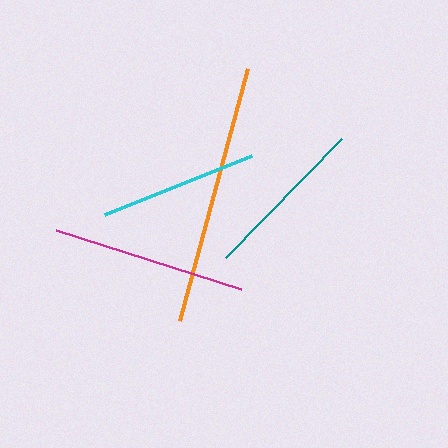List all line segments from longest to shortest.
From longest to shortest: orange, magenta, teal, cyan.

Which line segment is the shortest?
The cyan line is the shortest at approximately 158 pixels.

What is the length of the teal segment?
The teal segment is approximately 166 pixels long.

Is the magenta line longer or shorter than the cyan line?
The magenta line is longer than the cyan line.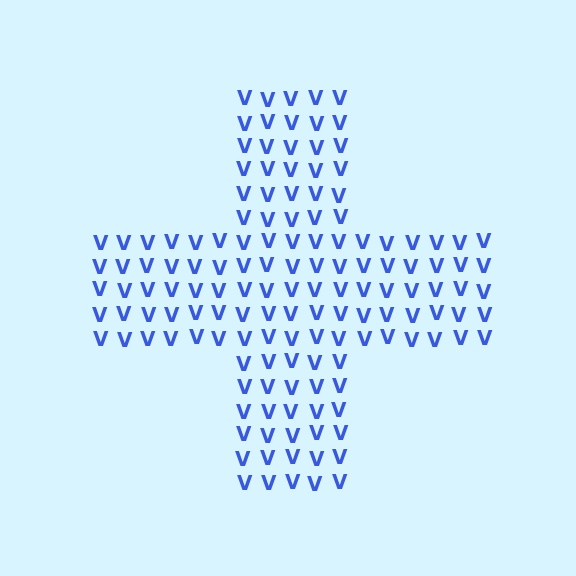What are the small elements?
The small elements are letter V's.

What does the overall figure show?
The overall figure shows a cross.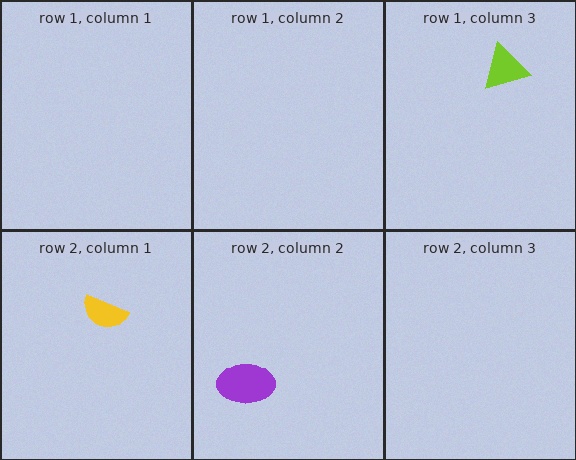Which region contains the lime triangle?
The row 1, column 3 region.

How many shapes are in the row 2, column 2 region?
1.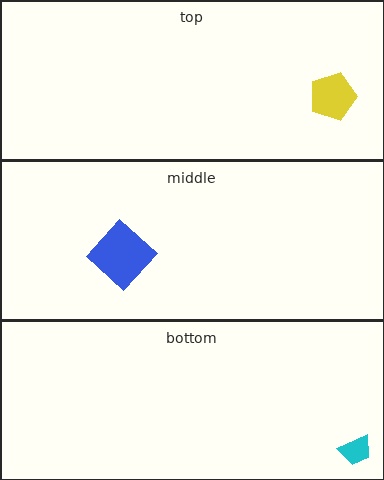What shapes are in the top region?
The yellow pentagon.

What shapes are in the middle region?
The blue diamond.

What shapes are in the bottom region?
The cyan trapezoid.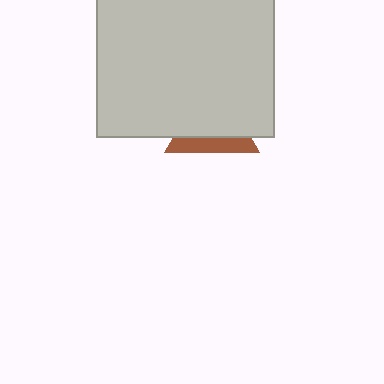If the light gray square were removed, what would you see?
You would see the complete brown triangle.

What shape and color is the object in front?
The object in front is a light gray square.